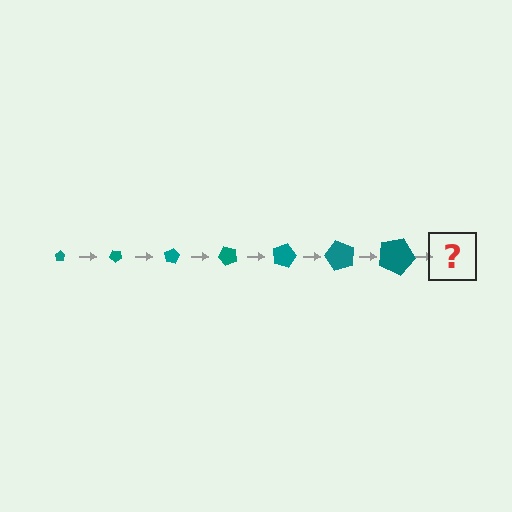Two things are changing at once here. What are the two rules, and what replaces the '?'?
The two rules are that the pentagon grows larger each step and it rotates 40 degrees each step. The '?' should be a pentagon, larger than the previous one and rotated 280 degrees from the start.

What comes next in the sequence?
The next element should be a pentagon, larger than the previous one and rotated 280 degrees from the start.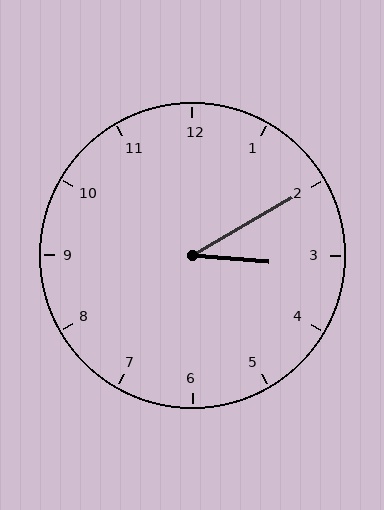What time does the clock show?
3:10.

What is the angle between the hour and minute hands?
Approximately 35 degrees.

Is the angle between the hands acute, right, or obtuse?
It is acute.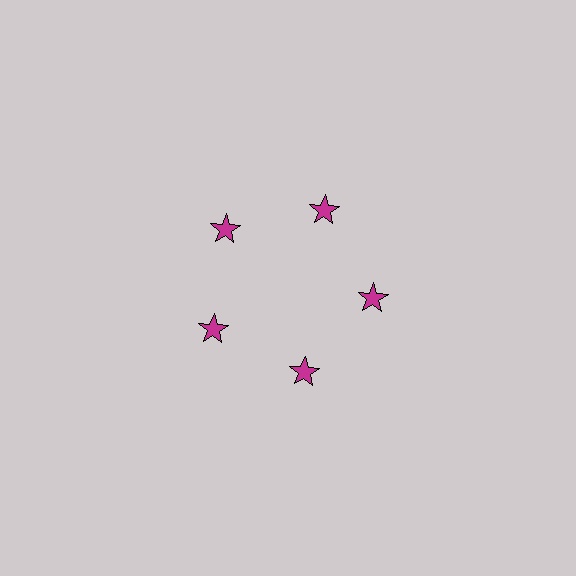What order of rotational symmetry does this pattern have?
This pattern has 5-fold rotational symmetry.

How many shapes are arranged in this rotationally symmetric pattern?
There are 5 shapes, arranged in 5 groups of 1.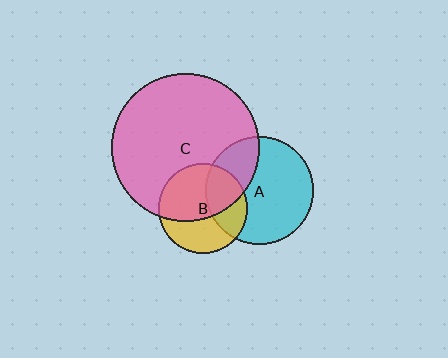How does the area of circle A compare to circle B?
Approximately 1.5 times.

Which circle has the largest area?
Circle C (pink).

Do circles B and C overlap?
Yes.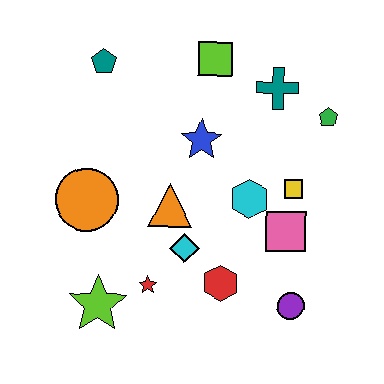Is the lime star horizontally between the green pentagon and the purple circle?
No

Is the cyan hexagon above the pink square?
Yes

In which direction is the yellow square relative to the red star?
The yellow square is to the right of the red star.